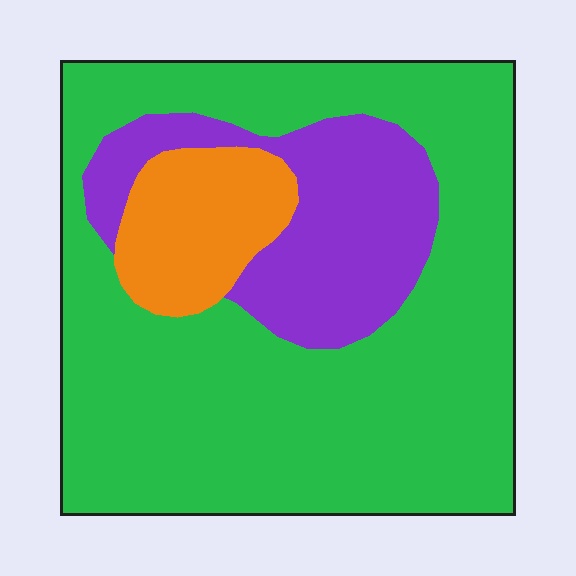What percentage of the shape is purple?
Purple takes up between a sixth and a third of the shape.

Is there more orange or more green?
Green.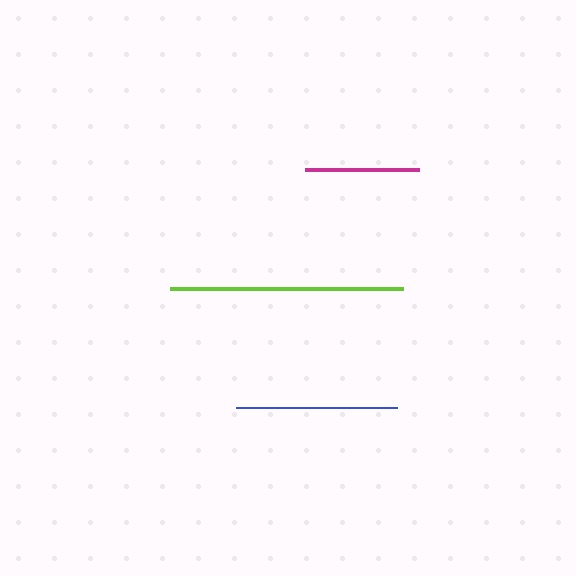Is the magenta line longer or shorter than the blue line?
The blue line is longer than the magenta line.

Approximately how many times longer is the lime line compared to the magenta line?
The lime line is approximately 2.0 times the length of the magenta line.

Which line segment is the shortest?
The magenta line is the shortest at approximately 114 pixels.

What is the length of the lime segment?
The lime segment is approximately 233 pixels long.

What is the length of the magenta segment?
The magenta segment is approximately 114 pixels long.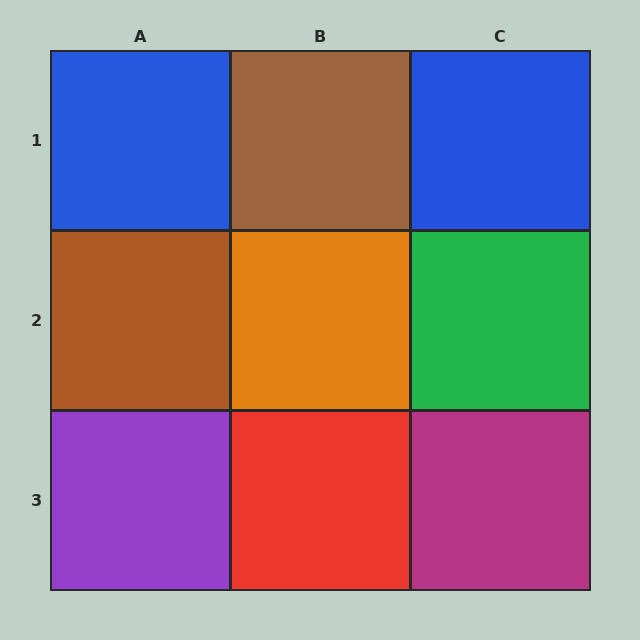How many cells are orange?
1 cell is orange.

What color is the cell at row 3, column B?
Red.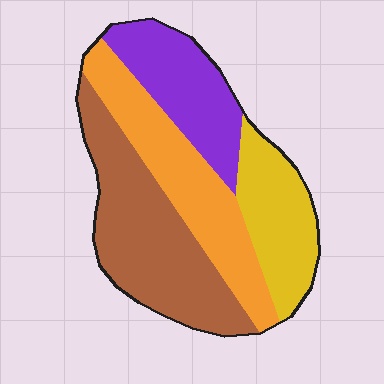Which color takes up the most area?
Brown, at roughly 35%.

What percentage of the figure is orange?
Orange takes up between a quarter and a half of the figure.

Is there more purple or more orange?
Orange.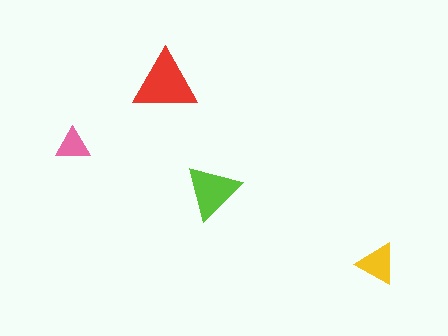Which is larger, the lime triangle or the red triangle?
The red one.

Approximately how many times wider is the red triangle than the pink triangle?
About 2 times wider.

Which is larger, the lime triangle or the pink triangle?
The lime one.